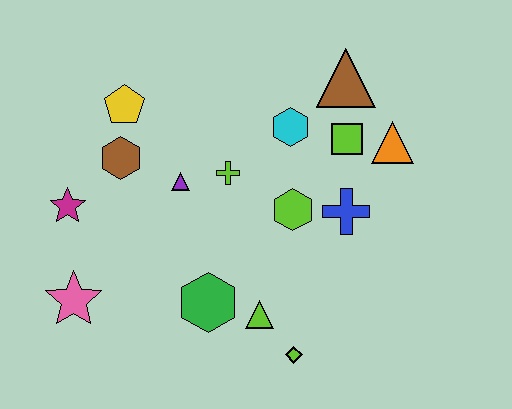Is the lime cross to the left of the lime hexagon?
Yes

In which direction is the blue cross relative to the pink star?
The blue cross is to the right of the pink star.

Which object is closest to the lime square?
The orange triangle is closest to the lime square.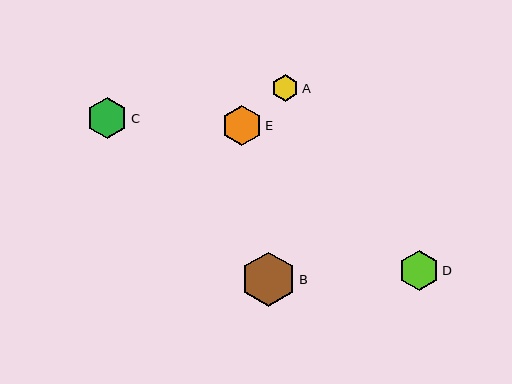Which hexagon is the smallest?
Hexagon A is the smallest with a size of approximately 27 pixels.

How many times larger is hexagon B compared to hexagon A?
Hexagon B is approximately 2.0 times the size of hexagon A.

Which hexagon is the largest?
Hexagon B is the largest with a size of approximately 55 pixels.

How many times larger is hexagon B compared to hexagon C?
Hexagon B is approximately 1.3 times the size of hexagon C.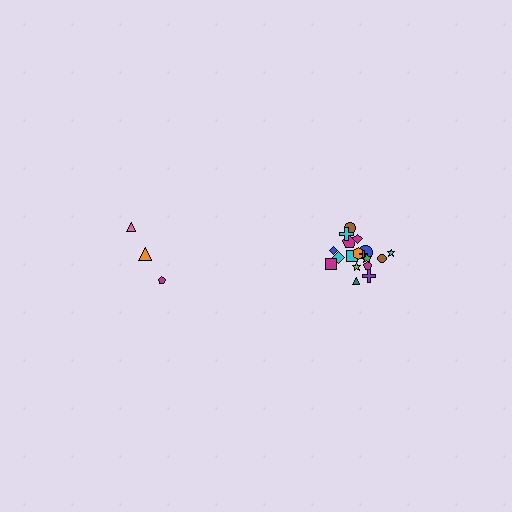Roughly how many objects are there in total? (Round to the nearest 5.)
Roughly 20 objects in total.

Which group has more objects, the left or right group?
The right group.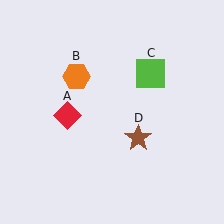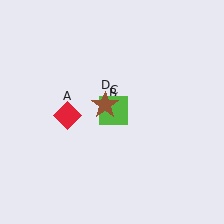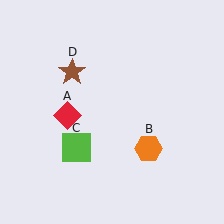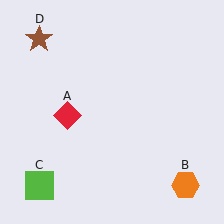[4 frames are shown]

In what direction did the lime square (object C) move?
The lime square (object C) moved down and to the left.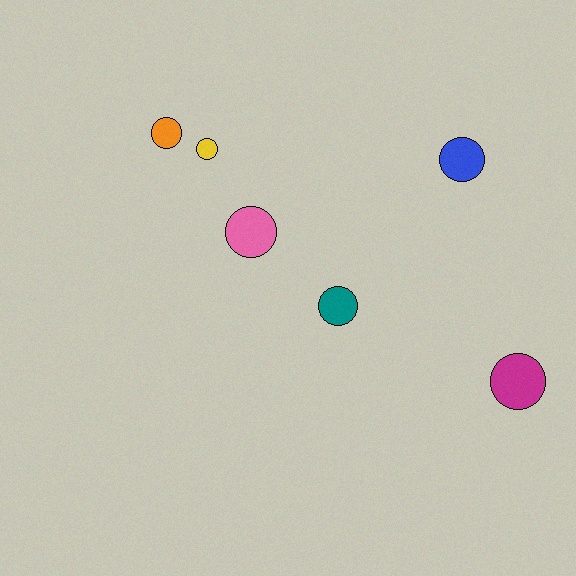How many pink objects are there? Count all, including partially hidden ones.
There is 1 pink object.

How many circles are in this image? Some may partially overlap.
There are 6 circles.